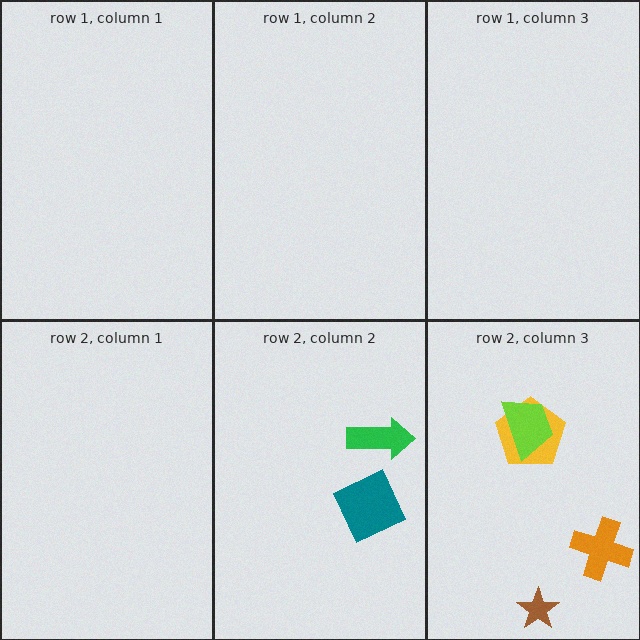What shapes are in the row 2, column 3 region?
The yellow pentagon, the orange cross, the lime trapezoid, the brown star.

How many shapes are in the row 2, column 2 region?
2.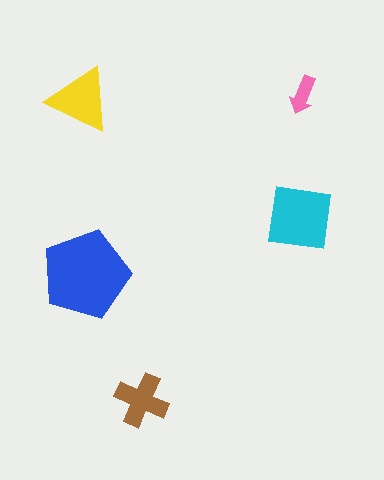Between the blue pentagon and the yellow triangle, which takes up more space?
The blue pentagon.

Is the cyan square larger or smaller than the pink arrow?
Larger.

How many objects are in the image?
There are 5 objects in the image.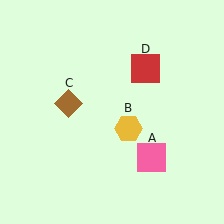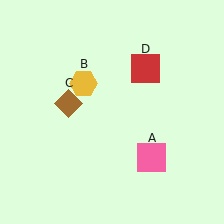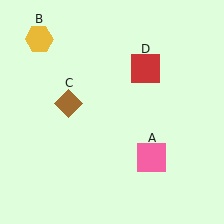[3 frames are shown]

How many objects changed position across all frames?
1 object changed position: yellow hexagon (object B).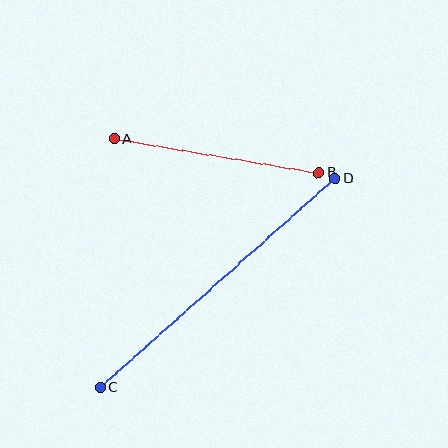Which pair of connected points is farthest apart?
Points C and D are farthest apart.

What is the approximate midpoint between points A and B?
The midpoint is at approximately (216, 156) pixels.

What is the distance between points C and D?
The distance is approximately 314 pixels.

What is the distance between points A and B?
The distance is approximately 208 pixels.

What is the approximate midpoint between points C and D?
The midpoint is at approximately (218, 283) pixels.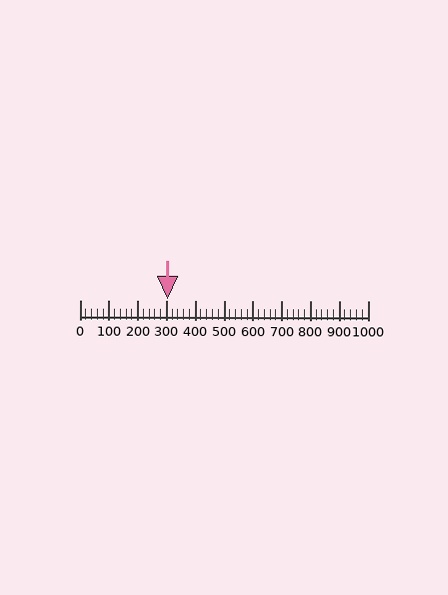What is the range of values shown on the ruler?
The ruler shows values from 0 to 1000.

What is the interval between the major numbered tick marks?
The major tick marks are spaced 100 units apart.